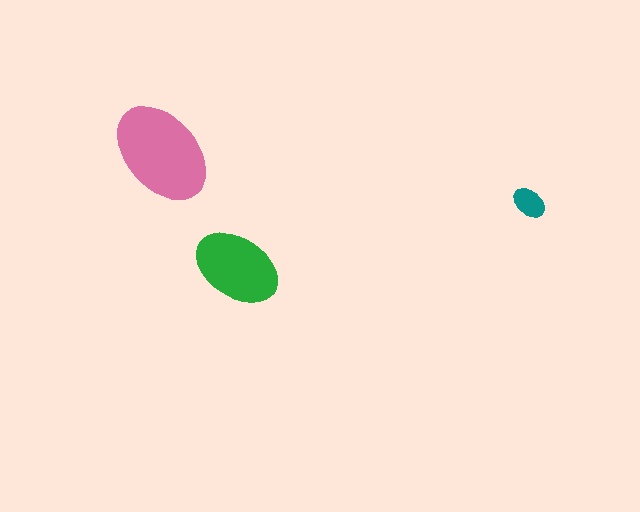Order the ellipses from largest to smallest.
the pink one, the green one, the teal one.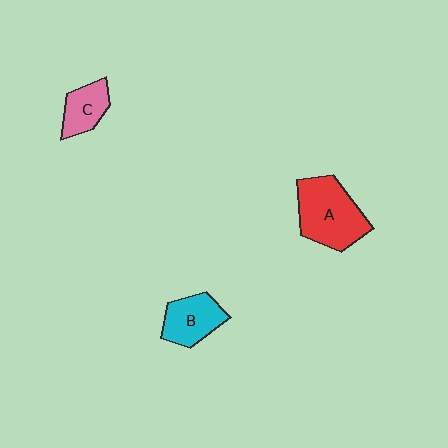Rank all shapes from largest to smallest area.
From largest to smallest: A (red), B (cyan), C (pink).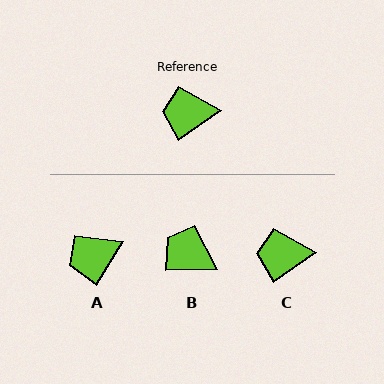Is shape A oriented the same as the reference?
No, it is off by about 23 degrees.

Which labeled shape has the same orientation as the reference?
C.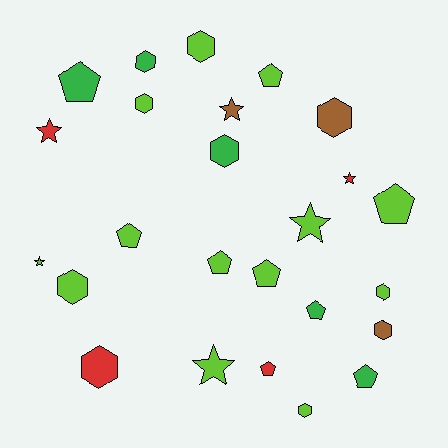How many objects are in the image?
There are 25 objects.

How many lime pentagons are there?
There are 5 lime pentagons.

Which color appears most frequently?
Lime, with 13 objects.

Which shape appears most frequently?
Hexagon, with 10 objects.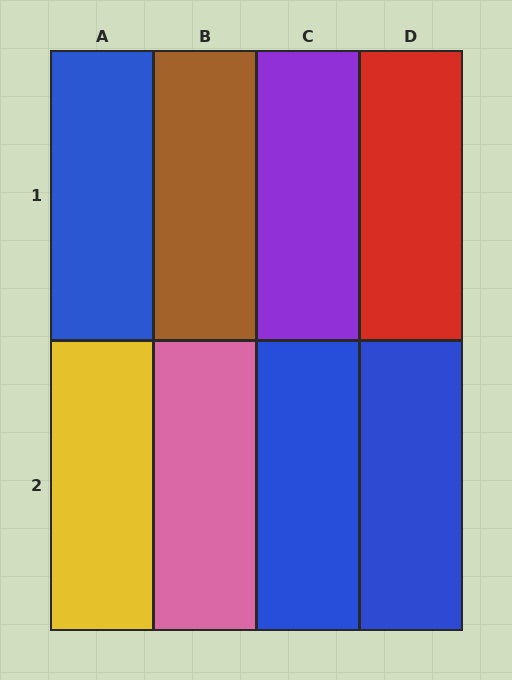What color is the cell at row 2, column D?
Blue.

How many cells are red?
1 cell is red.